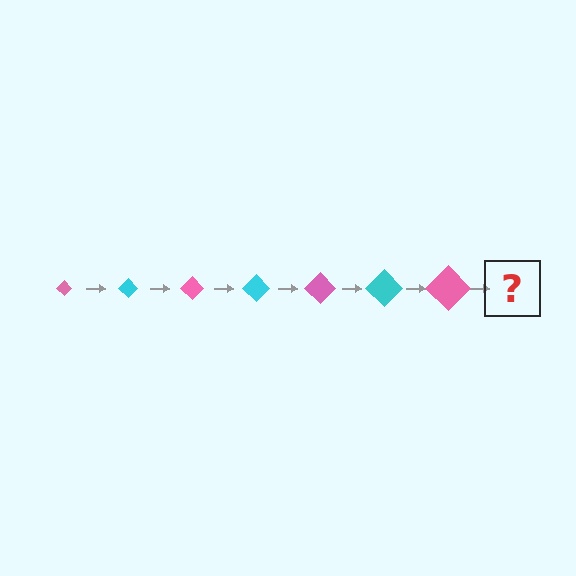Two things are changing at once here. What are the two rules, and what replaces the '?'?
The two rules are that the diamond grows larger each step and the color cycles through pink and cyan. The '?' should be a cyan diamond, larger than the previous one.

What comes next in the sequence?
The next element should be a cyan diamond, larger than the previous one.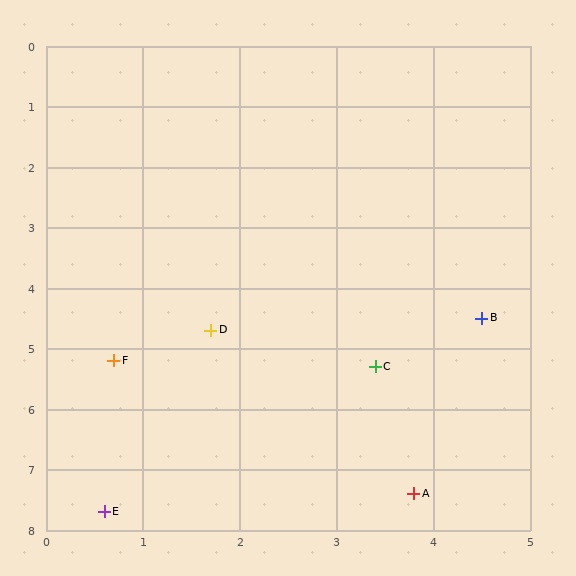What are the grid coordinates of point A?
Point A is at approximately (3.8, 7.4).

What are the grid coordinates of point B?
Point B is at approximately (4.5, 4.5).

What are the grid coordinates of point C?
Point C is at approximately (3.4, 5.3).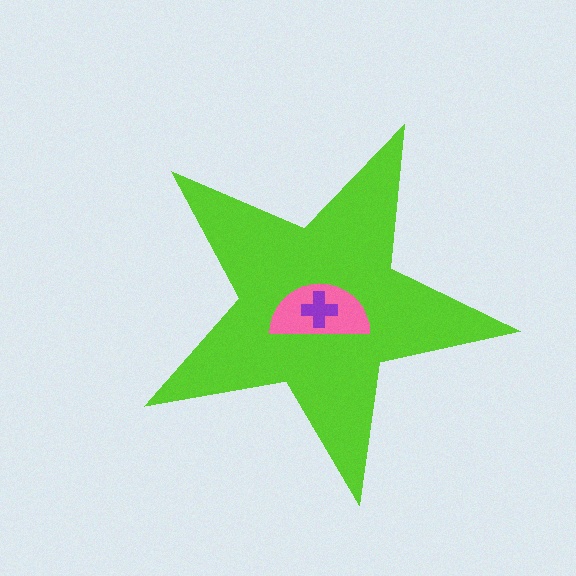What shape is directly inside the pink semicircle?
The purple cross.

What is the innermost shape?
The purple cross.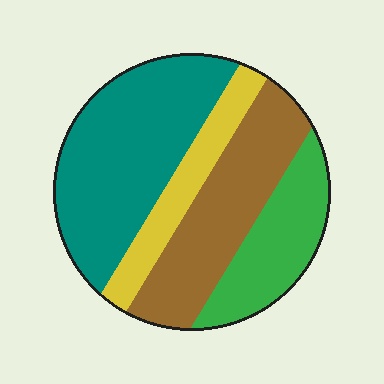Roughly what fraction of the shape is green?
Green takes up about one fifth (1/5) of the shape.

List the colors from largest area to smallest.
From largest to smallest: teal, brown, green, yellow.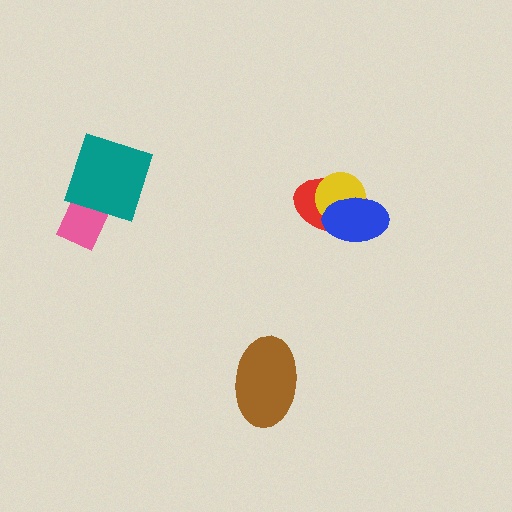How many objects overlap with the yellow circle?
2 objects overlap with the yellow circle.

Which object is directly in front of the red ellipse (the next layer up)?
The yellow circle is directly in front of the red ellipse.